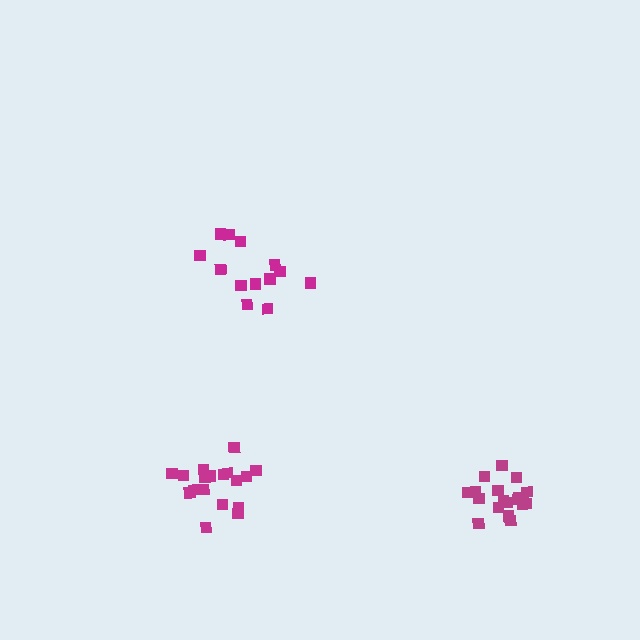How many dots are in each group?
Group 1: 14 dots, Group 2: 19 dots, Group 3: 19 dots (52 total).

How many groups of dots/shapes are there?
There are 3 groups.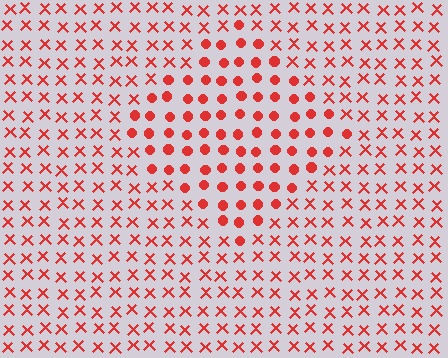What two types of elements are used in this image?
The image uses circles inside the diamond region and X marks outside it.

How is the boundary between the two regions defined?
The boundary is defined by a change in element shape: circles inside vs. X marks outside. All elements share the same color and spacing.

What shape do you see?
I see a diamond.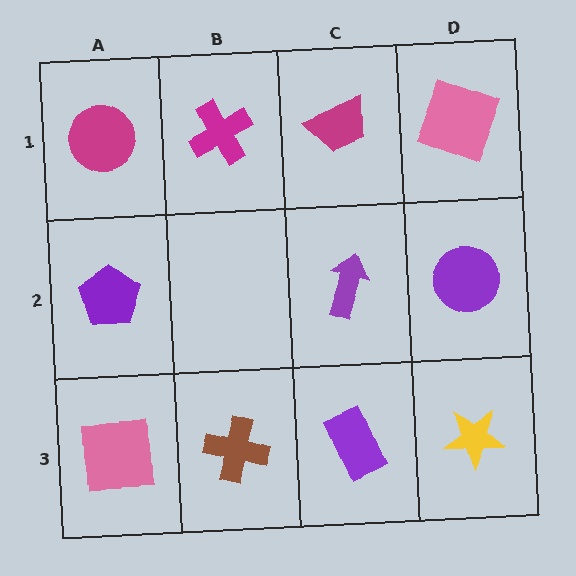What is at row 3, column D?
A yellow star.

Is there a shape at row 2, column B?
No, that cell is empty.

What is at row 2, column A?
A purple pentagon.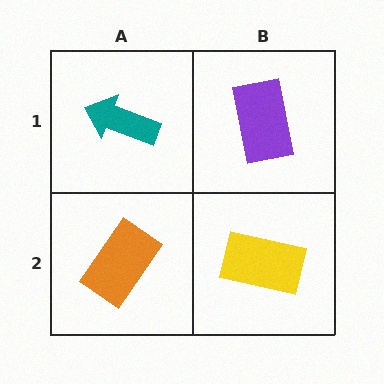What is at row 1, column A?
A teal arrow.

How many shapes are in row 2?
2 shapes.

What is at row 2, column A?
An orange rectangle.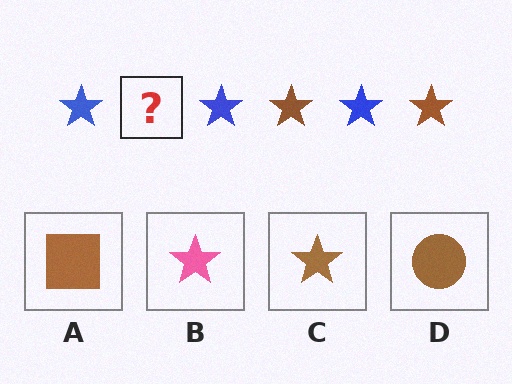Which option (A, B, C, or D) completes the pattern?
C.